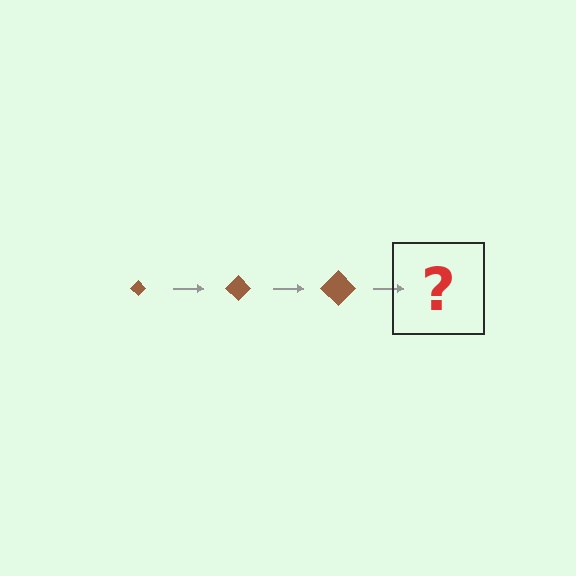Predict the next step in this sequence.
The next step is a brown diamond, larger than the previous one.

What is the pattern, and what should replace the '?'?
The pattern is that the diamond gets progressively larger each step. The '?' should be a brown diamond, larger than the previous one.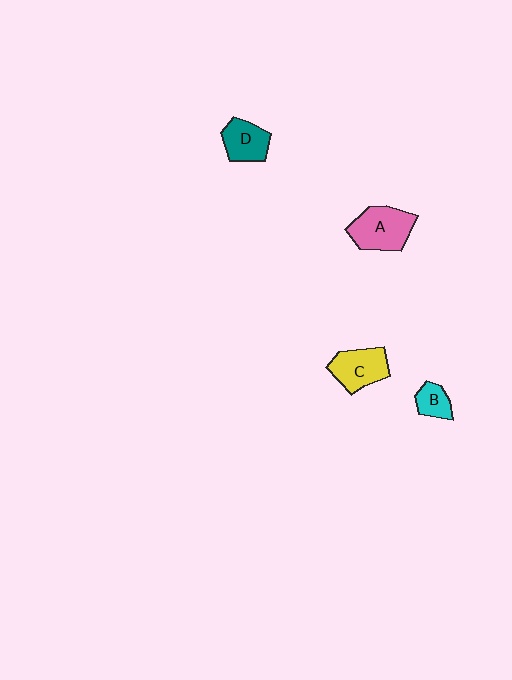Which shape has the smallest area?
Shape B (cyan).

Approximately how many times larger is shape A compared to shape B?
Approximately 2.3 times.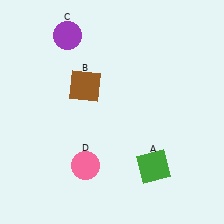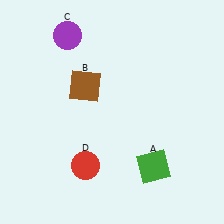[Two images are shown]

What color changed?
The circle (D) changed from pink in Image 1 to red in Image 2.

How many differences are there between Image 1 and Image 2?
There is 1 difference between the two images.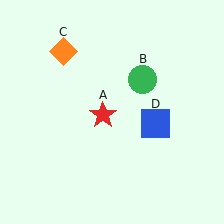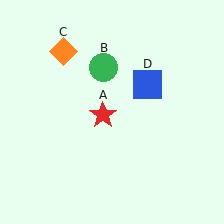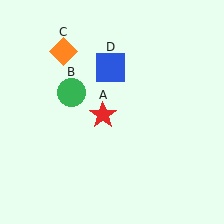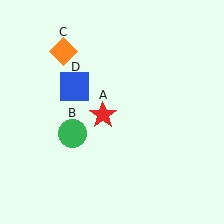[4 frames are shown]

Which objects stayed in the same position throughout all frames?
Red star (object A) and orange diamond (object C) remained stationary.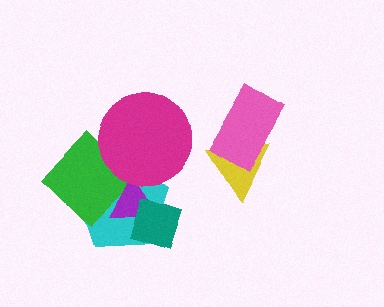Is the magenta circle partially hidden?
No, no other shape covers it.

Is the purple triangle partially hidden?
Yes, it is partially covered by another shape.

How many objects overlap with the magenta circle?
3 objects overlap with the magenta circle.